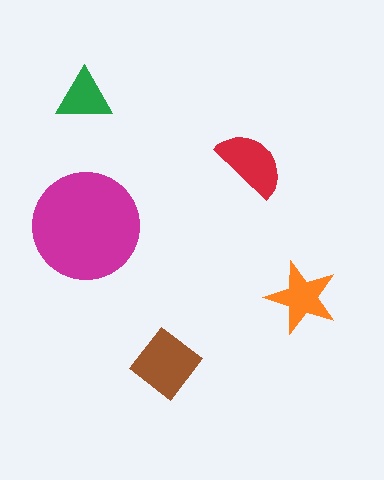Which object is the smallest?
The green triangle.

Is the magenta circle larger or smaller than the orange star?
Larger.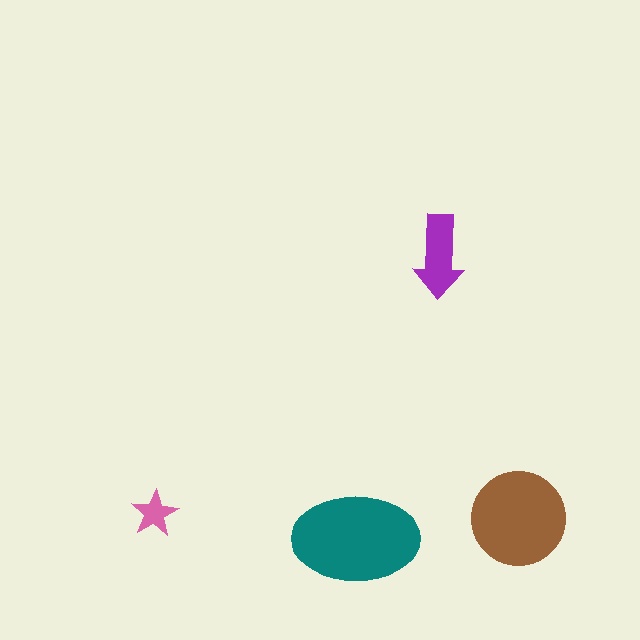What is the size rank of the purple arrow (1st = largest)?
3rd.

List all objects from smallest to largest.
The pink star, the purple arrow, the brown circle, the teal ellipse.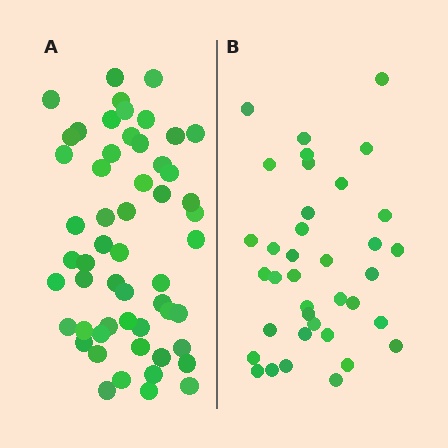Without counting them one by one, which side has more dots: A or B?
Region A (the left region) has more dots.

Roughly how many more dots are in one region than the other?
Region A has approximately 20 more dots than region B.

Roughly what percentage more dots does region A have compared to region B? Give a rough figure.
About 50% more.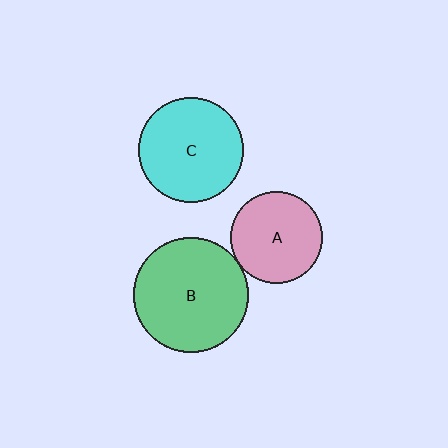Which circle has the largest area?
Circle B (green).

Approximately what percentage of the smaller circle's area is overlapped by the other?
Approximately 5%.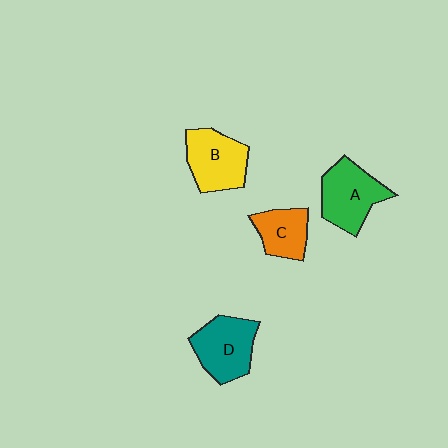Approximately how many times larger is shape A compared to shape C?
Approximately 1.4 times.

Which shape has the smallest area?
Shape C (orange).